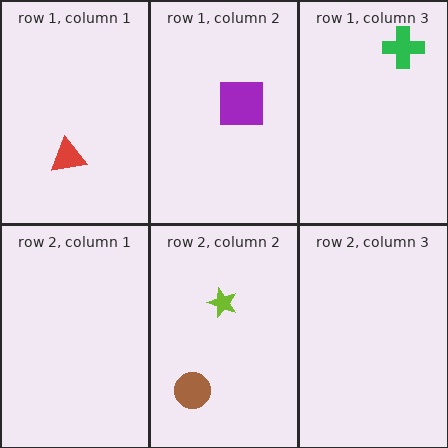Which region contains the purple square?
The row 1, column 2 region.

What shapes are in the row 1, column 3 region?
The green cross.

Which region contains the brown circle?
The row 2, column 2 region.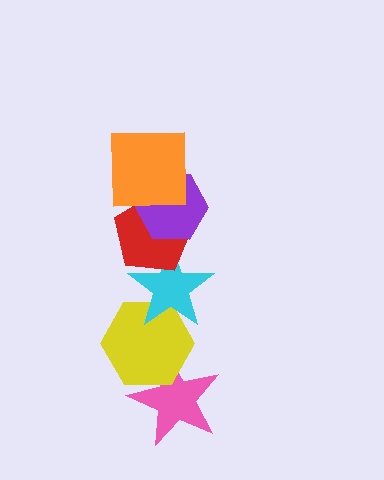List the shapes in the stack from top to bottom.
From top to bottom: the orange square, the purple hexagon, the red pentagon, the cyan star, the yellow hexagon, the pink star.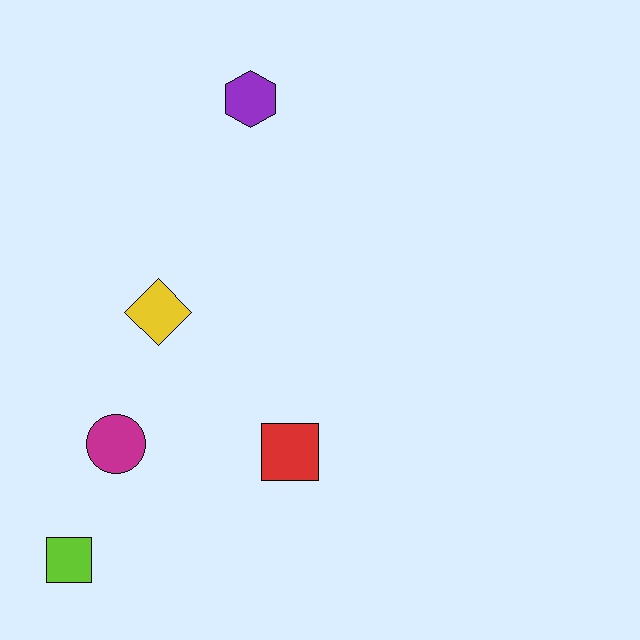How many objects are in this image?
There are 5 objects.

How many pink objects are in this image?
There are no pink objects.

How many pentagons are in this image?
There are no pentagons.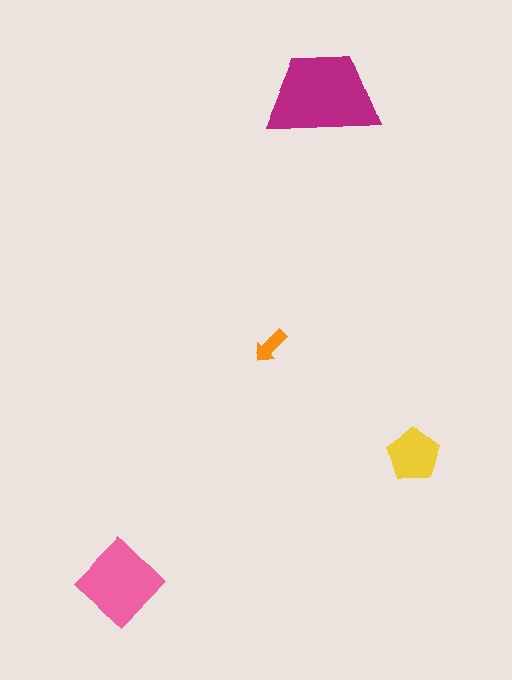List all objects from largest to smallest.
The magenta trapezoid, the pink diamond, the yellow pentagon, the orange arrow.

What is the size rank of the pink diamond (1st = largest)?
2nd.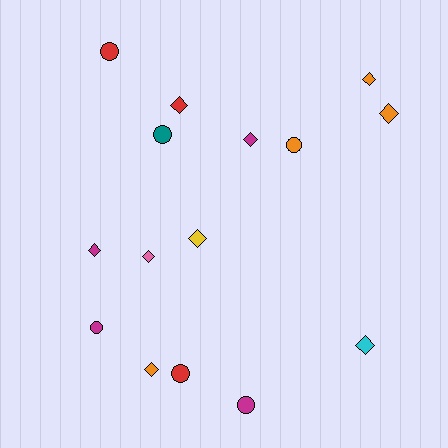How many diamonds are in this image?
There are 9 diamonds.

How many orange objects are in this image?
There are 4 orange objects.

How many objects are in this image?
There are 15 objects.